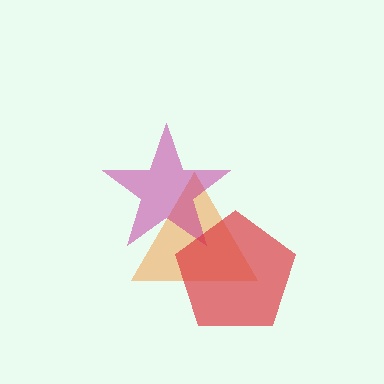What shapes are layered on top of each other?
The layered shapes are: an orange triangle, a magenta star, a red pentagon.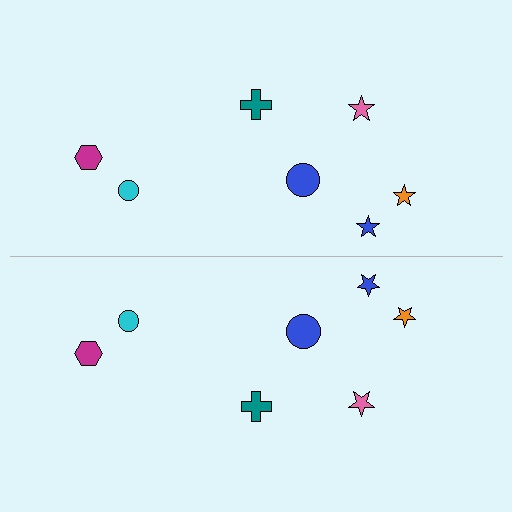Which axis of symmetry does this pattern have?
The pattern has a horizontal axis of symmetry running through the center of the image.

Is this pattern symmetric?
Yes, this pattern has bilateral (reflection) symmetry.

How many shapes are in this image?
There are 14 shapes in this image.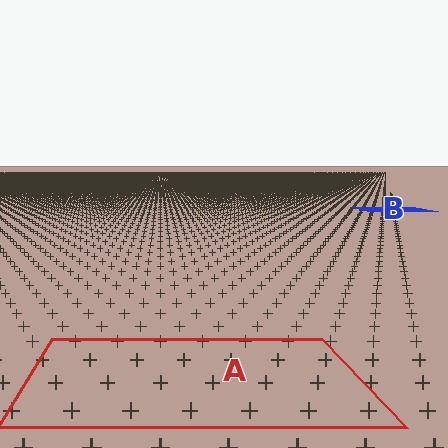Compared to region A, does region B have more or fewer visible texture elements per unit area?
Region B has more texture elements per unit area — they are packed more densely because it is farther away.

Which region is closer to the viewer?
Region A is closer. The texture elements there are larger and more spread out.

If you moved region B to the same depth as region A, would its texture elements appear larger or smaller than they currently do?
They would appear larger. At a closer depth, the same texture elements are projected at a bigger on-screen size.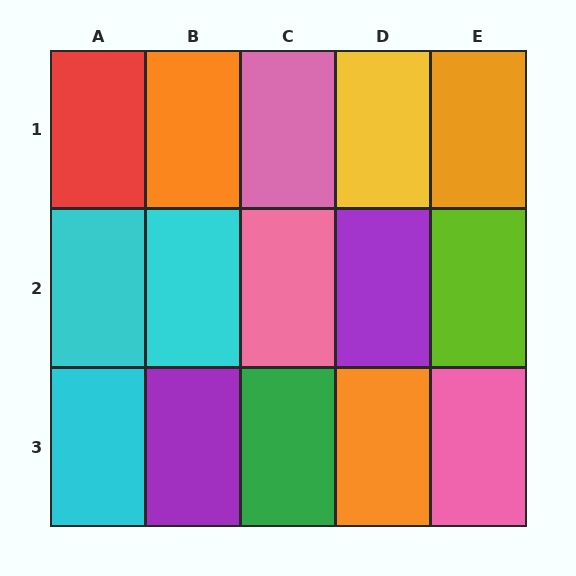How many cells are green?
1 cell is green.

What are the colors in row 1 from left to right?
Red, orange, pink, yellow, orange.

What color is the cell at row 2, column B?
Cyan.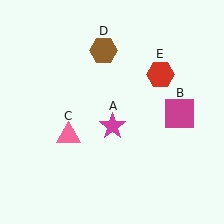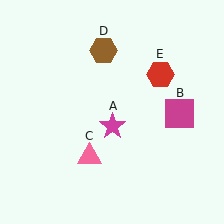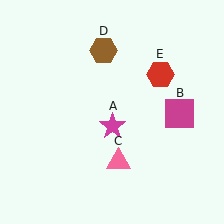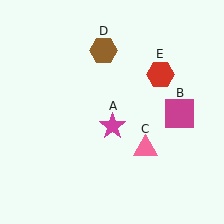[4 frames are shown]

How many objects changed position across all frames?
1 object changed position: pink triangle (object C).